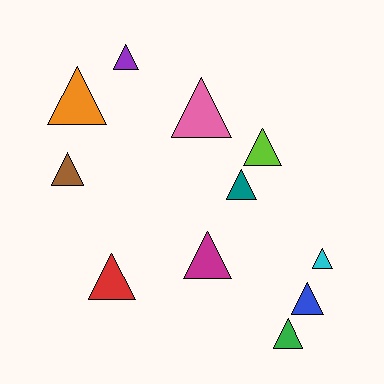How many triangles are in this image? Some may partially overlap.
There are 11 triangles.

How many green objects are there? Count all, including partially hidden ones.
There is 1 green object.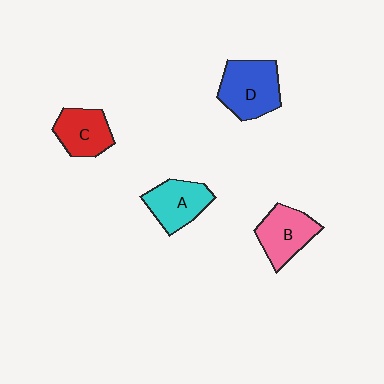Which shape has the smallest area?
Shape C (red).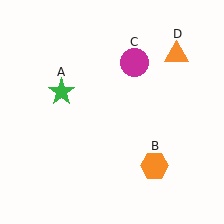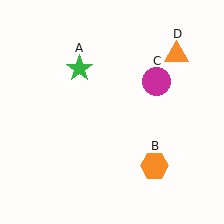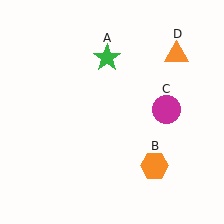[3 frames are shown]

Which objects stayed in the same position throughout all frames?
Orange hexagon (object B) and orange triangle (object D) remained stationary.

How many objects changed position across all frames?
2 objects changed position: green star (object A), magenta circle (object C).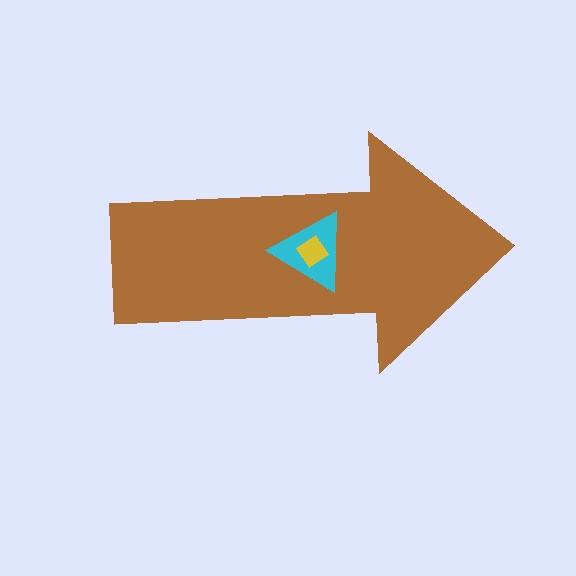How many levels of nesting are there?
3.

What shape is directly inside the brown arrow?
The cyan triangle.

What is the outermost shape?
The brown arrow.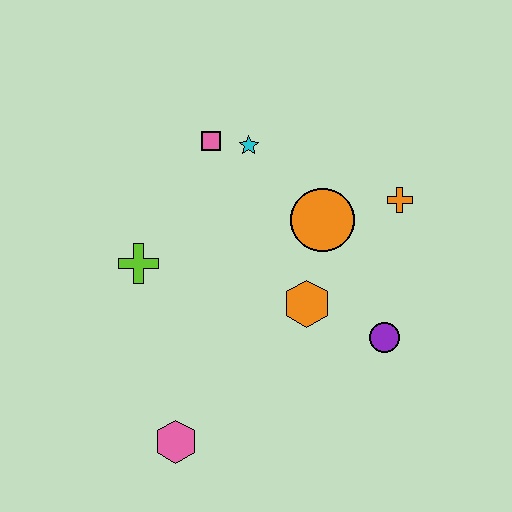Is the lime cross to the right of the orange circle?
No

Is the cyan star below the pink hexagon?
No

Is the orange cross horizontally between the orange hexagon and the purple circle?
No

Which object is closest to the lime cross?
The pink square is closest to the lime cross.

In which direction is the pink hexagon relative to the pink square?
The pink hexagon is below the pink square.